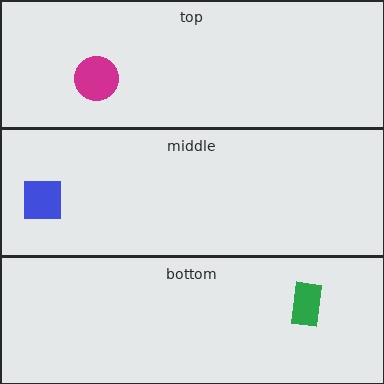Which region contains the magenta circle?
The top region.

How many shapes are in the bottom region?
1.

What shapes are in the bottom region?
The green rectangle.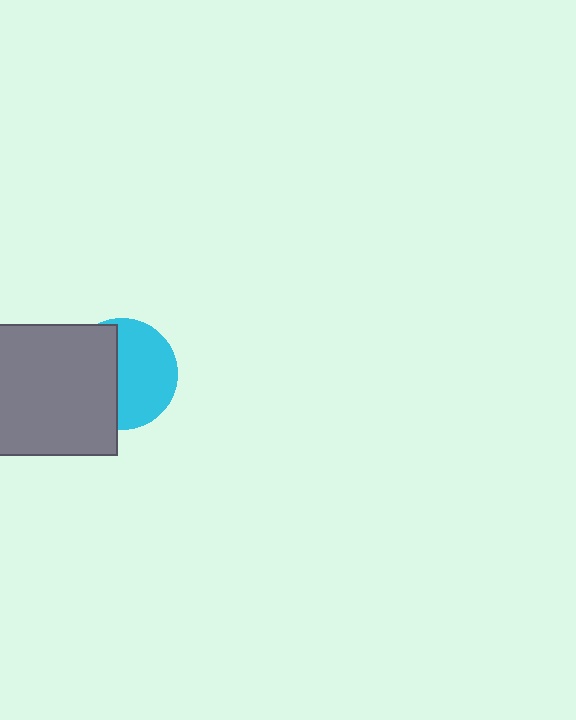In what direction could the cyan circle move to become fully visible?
The cyan circle could move right. That would shift it out from behind the gray rectangle entirely.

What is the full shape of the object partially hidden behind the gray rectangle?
The partially hidden object is a cyan circle.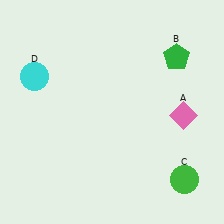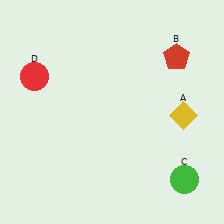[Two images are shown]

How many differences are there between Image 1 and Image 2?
There are 3 differences between the two images.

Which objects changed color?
A changed from pink to yellow. B changed from green to red. D changed from cyan to red.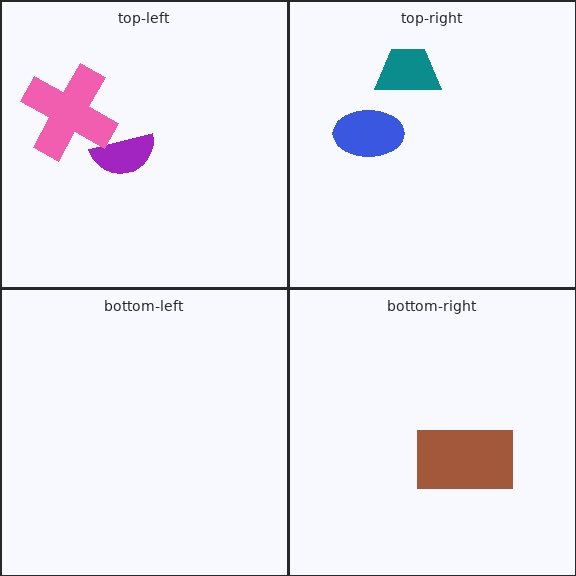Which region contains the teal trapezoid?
The top-right region.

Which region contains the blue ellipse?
The top-right region.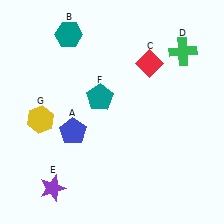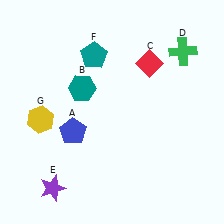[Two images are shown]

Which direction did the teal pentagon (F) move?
The teal pentagon (F) moved up.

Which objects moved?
The objects that moved are: the teal hexagon (B), the teal pentagon (F).